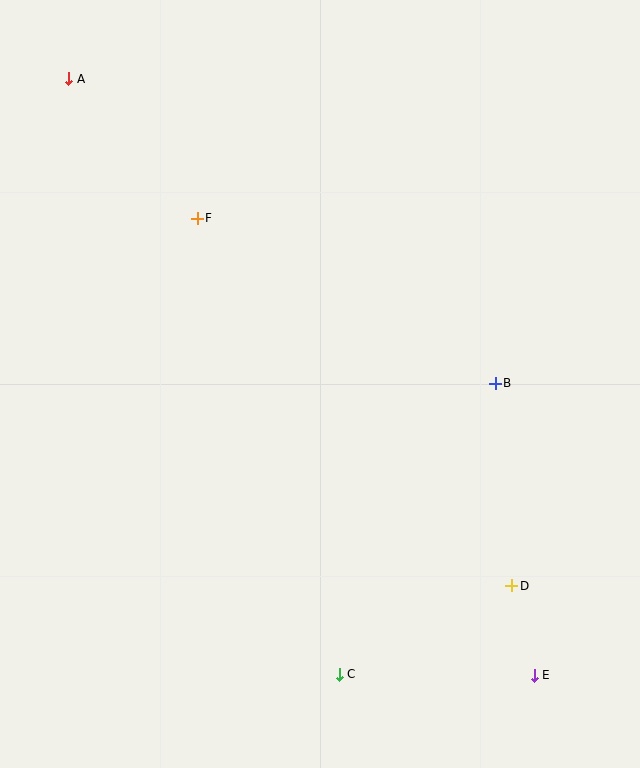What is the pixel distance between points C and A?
The distance between C and A is 654 pixels.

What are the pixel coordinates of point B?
Point B is at (495, 383).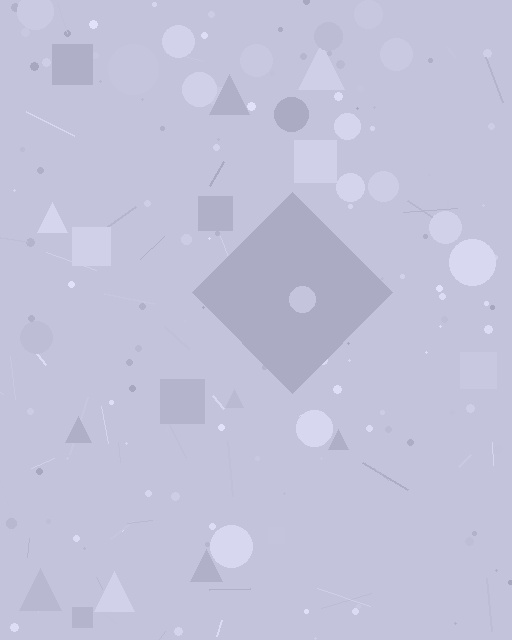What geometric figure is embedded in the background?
A diamond is embedded in the background.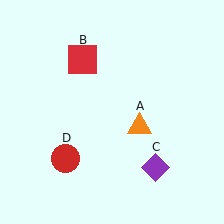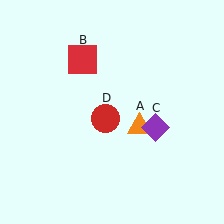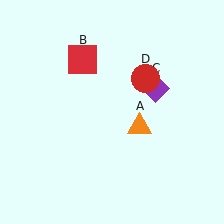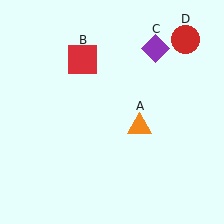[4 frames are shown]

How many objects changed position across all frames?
2 objects changed position: purple diamond (object C), red circle (object D).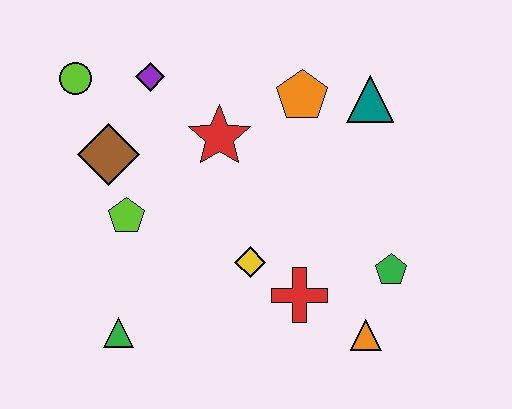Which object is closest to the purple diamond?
The lime circle is closest to the purple diamond.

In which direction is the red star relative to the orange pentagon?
The red star is to the left of the orange pentagon.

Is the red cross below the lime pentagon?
Yes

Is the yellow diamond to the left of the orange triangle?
Yes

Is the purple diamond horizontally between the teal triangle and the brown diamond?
Yes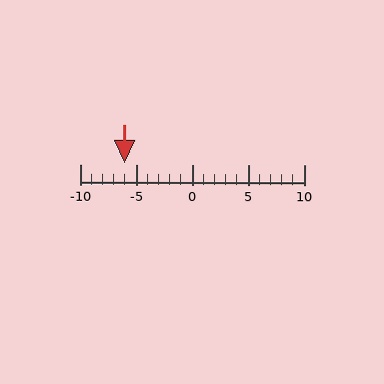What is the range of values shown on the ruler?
The ruler shows values from -10 to 10.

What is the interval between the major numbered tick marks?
The major tick marks are spaced 5 units apart.